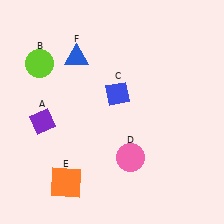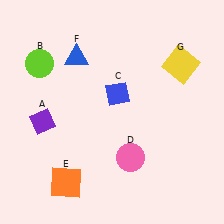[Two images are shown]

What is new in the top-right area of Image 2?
A yellow square (G) was added in the top-right area of Image 2.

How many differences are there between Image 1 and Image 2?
There is 1 difference between the two images.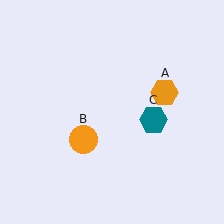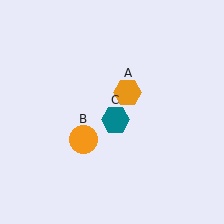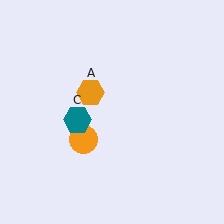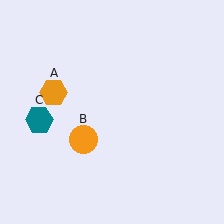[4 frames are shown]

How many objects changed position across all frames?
2 objects changed position: orange hexagon (object A), teal hexagon (object C).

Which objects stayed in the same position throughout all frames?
Orange circle (object B) remained stationary.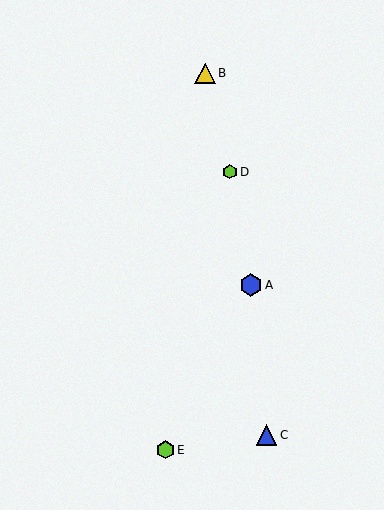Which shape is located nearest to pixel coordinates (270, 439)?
The blue triangle (labeled C) at (266, 435) is nearest to that location.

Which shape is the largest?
The blue hexagon (labeled A) is the largest.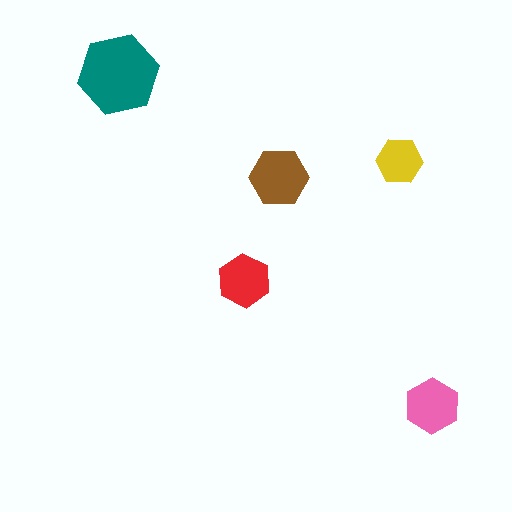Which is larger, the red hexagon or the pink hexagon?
The pink one.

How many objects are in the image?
There are 5 objects in the image.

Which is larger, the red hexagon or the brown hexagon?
The brown one.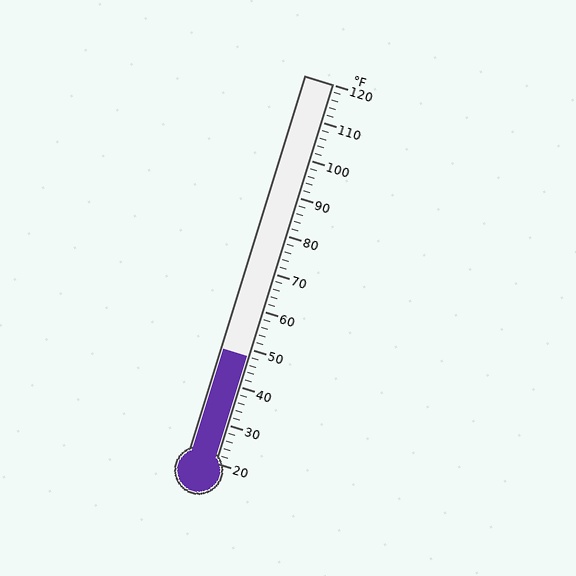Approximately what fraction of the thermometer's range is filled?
The thermometer is filled to approximately 30% of its range.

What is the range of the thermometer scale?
The thermometer scale ranges from 20°F to 120°F.